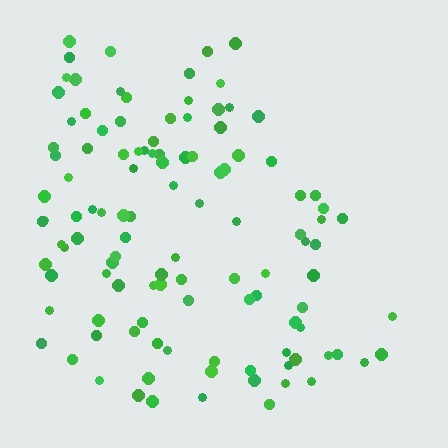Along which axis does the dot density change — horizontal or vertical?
Horizontal.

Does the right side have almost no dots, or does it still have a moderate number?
Still a moderate number, just noticeably fewer than the left.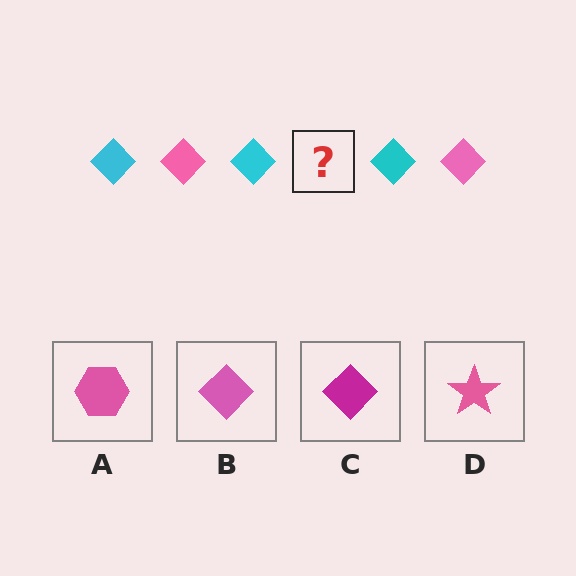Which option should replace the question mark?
Option B.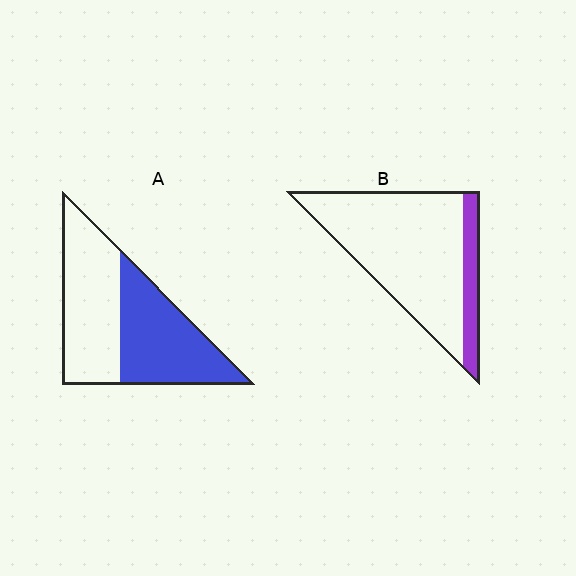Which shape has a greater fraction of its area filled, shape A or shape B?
Shape A.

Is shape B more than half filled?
No.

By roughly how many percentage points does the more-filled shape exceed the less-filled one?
By roughly 30 percentage points (A over B).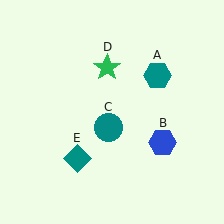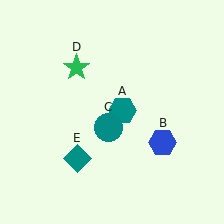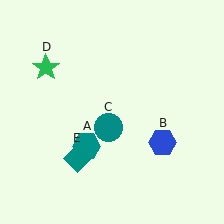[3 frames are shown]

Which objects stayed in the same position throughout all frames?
Blue hexagon (object B) and teal circle (object C) and teal diamond (object E) remained stationary.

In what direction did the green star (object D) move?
The green star (object D) moved left.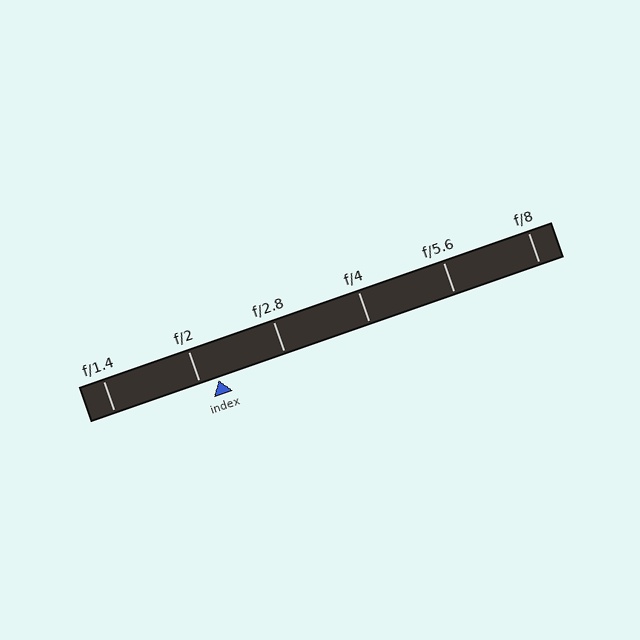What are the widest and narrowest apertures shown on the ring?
The widest aperture shown is f/1.4 and the narrowest is f/8.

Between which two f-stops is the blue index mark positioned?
The index mark is between f/2 and f/2.8.